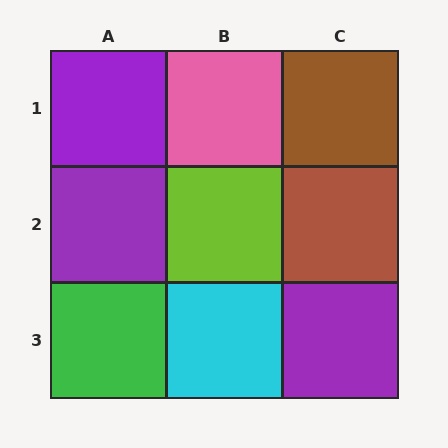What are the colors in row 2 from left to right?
Purple, lime, brown.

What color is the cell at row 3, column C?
Purple.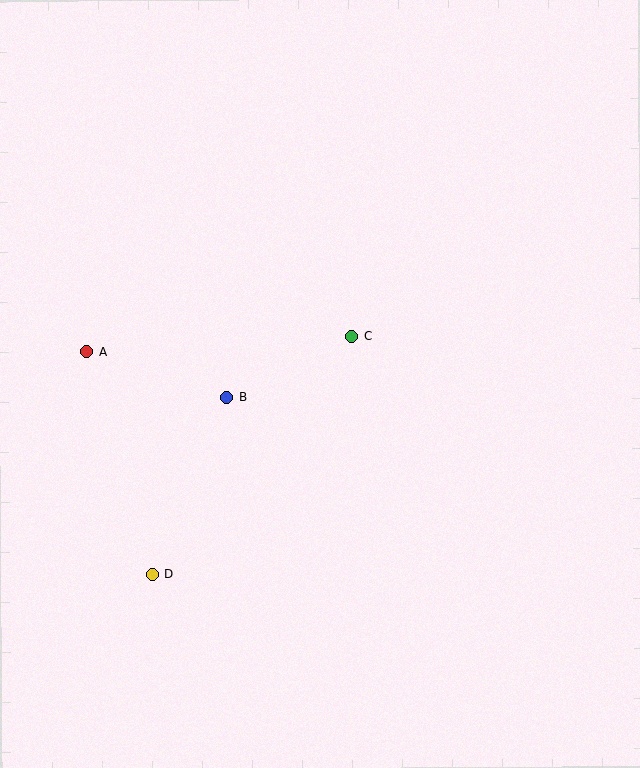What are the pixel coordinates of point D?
Point D is at (152, 574).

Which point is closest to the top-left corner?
Point A is closest to the top-left corner.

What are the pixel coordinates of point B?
Point B is at (227, 397).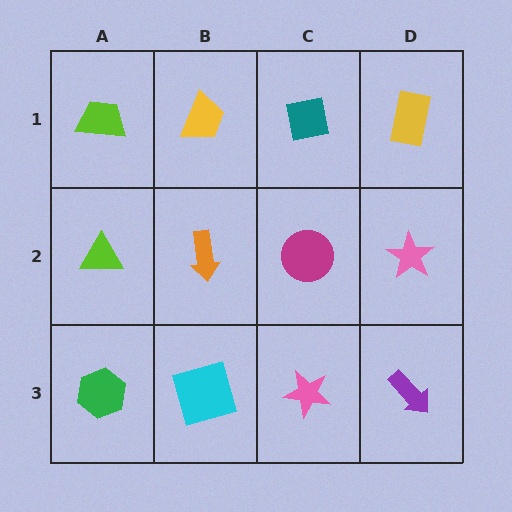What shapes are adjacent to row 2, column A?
A lime trapezoid (row 1, column A), a green hexagon (row 3, column A), an orange arrow (row 2, column B).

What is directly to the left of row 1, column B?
A lime trapezoid.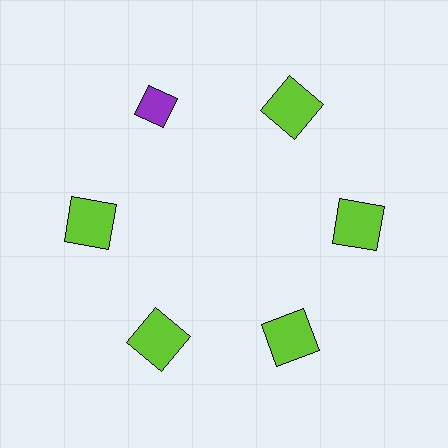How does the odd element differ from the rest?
It differs in both color (purple instead of lime) and shape (diamond instead of square).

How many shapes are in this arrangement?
There are 6 shapes arranged in a ring pattern.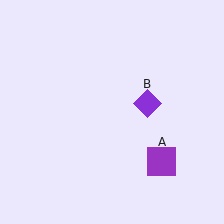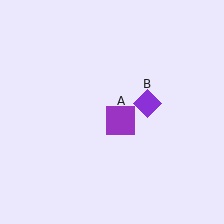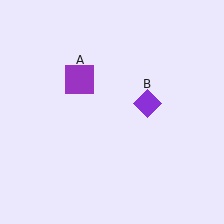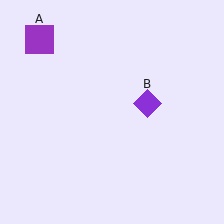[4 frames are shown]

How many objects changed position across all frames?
1 object changed position: purple square (object A).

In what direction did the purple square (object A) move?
The purple square (object A) moved up and to the left.